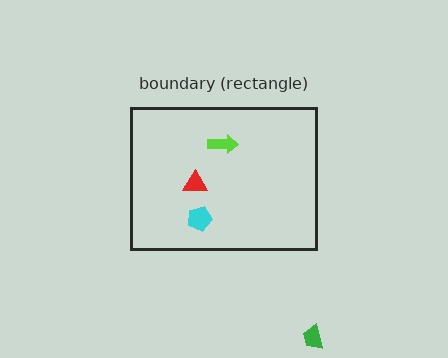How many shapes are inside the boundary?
3 inside, 1 outside.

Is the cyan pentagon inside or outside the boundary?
Inside.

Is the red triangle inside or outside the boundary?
Inside.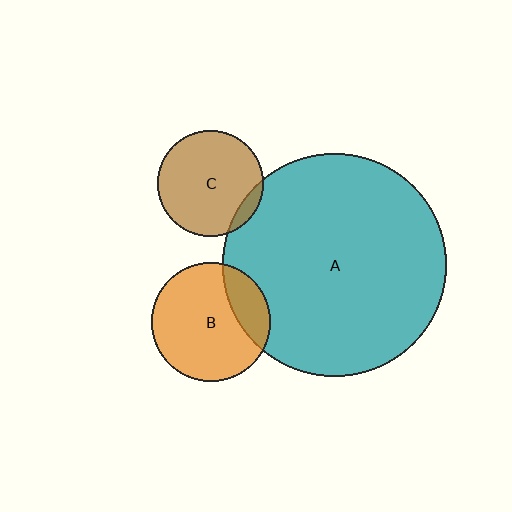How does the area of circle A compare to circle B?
Approximately 3.5 times.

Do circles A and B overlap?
Yes.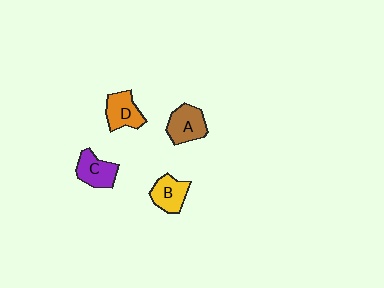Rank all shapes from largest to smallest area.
From largest to smallest: A (brown), D (orange), C (purple), B (yellow).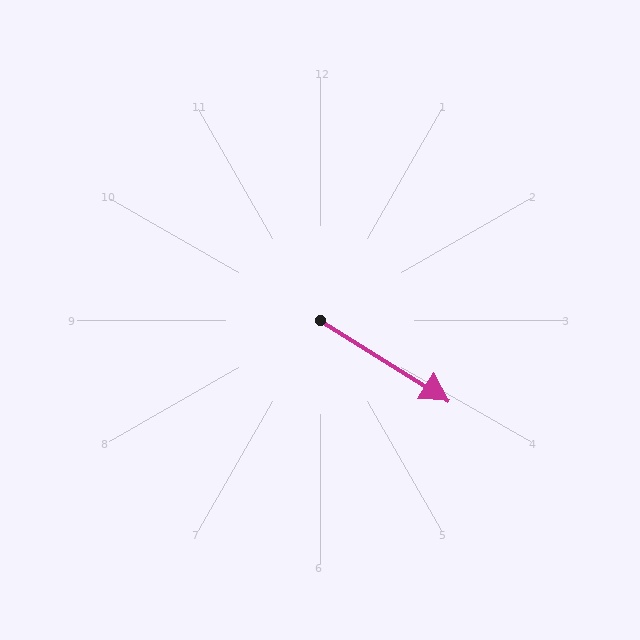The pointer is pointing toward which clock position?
Roughly 4 o'clock.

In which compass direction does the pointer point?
Southeast.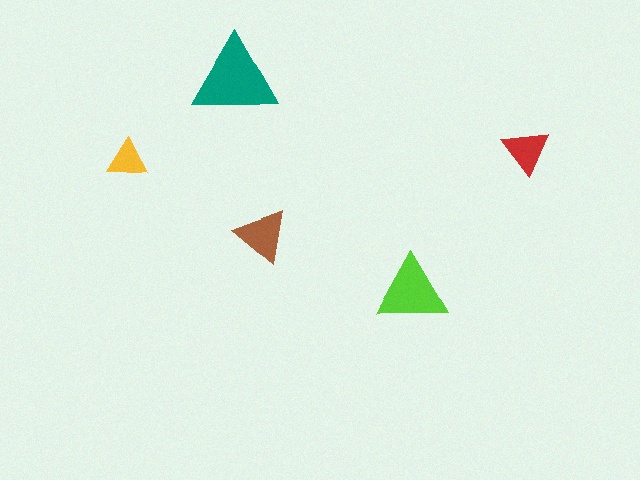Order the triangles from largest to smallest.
the teal one, the lime one, the brown one, the red one, the yellow one.